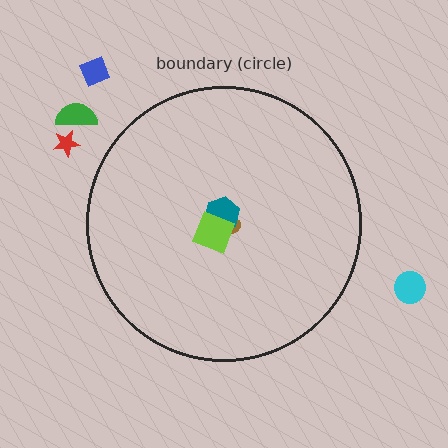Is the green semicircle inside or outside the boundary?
Outside.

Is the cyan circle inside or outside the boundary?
Outside.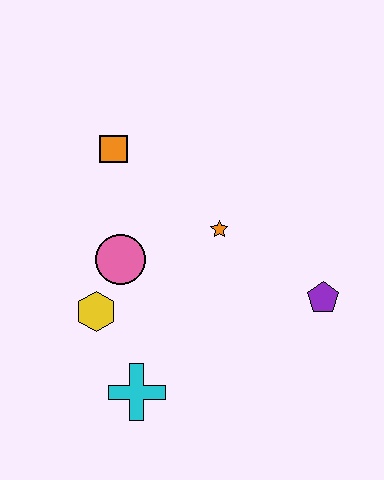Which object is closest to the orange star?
The pink circle is closest to the orange star.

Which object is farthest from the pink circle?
The purple pentagon is farthest from the pink circle.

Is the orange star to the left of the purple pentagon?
Yes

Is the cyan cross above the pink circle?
No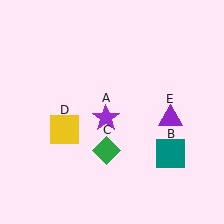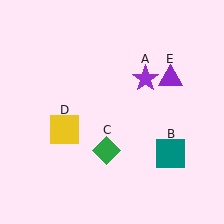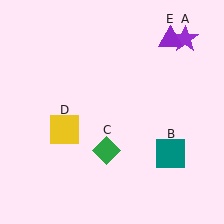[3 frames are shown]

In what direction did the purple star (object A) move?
The purple star (object A) moved up and to the right.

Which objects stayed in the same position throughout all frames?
Teal square (object B) and green diamond (object C) and yellow square (object D) remained stationary.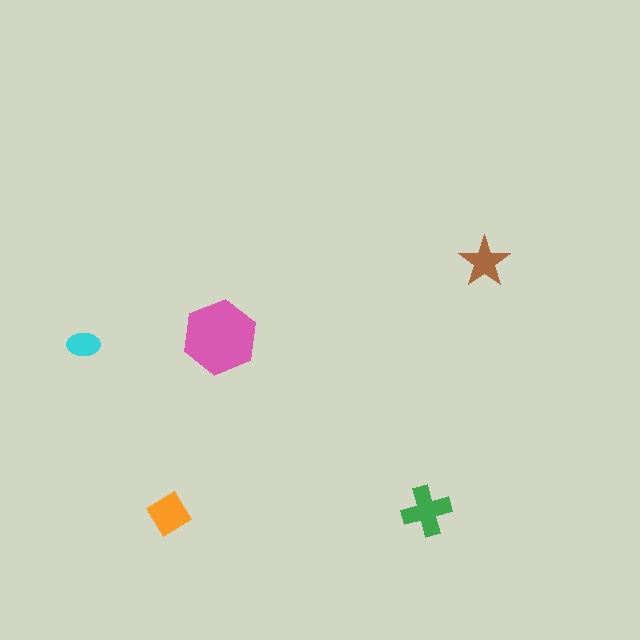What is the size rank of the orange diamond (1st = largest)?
3rd.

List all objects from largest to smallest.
The pink hexagon, the green cross, the orange diamond, the brown star, the cyan ellipse.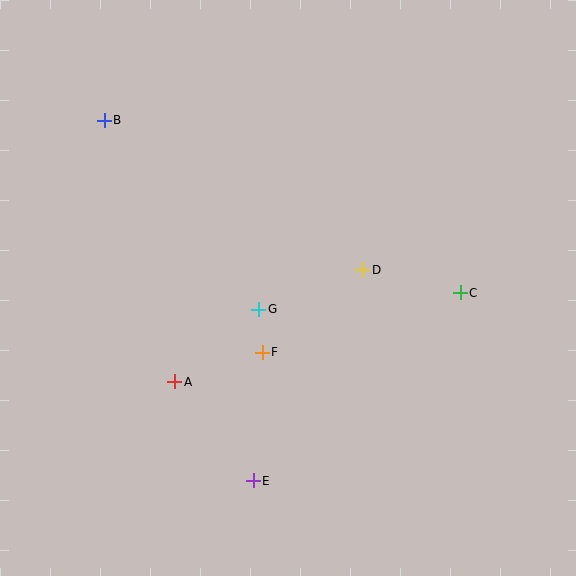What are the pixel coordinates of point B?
Point B is at (104, 120).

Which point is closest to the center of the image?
Point G at (259, 309) is closest to the center.